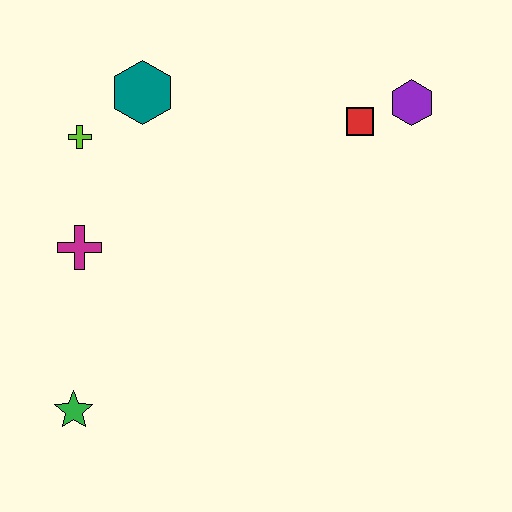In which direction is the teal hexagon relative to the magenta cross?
The teal hexagon is above the magenta cross.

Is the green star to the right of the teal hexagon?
No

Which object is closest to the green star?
The magenta cross is closest to the green star.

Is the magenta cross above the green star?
Yes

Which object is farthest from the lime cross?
The purple hexagon is farthest from the lime cross.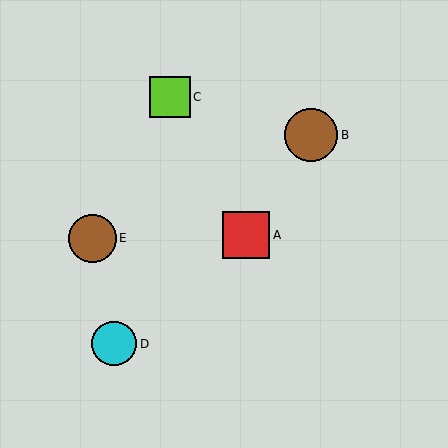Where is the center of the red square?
The center of the red square is at (246, 235).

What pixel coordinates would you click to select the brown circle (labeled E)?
Click at (92, 238) to select the brown circle E.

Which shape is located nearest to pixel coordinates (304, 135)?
The brown circle (labeled B) at (311, 135) is nearest to that location.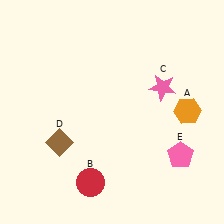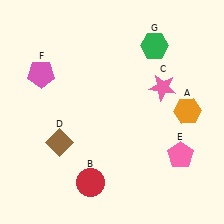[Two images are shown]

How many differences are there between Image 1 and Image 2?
There are 2 differences between the two images.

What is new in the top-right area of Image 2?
A green hexagon (G) was added in the top-right area of Image 2.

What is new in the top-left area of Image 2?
A pink pentagon (F) was added in the top-left area of Image 2.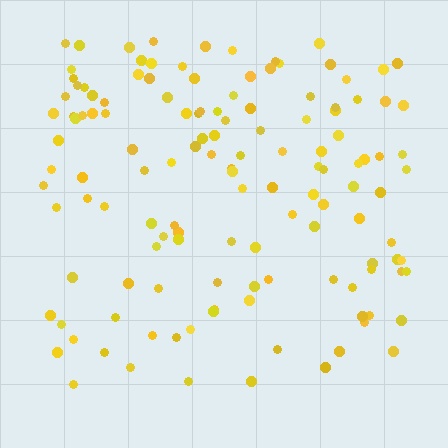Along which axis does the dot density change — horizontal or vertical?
Vertical.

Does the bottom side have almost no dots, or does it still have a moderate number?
Still a moderate number, just noticeably fewer than the top.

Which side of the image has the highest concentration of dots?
The top.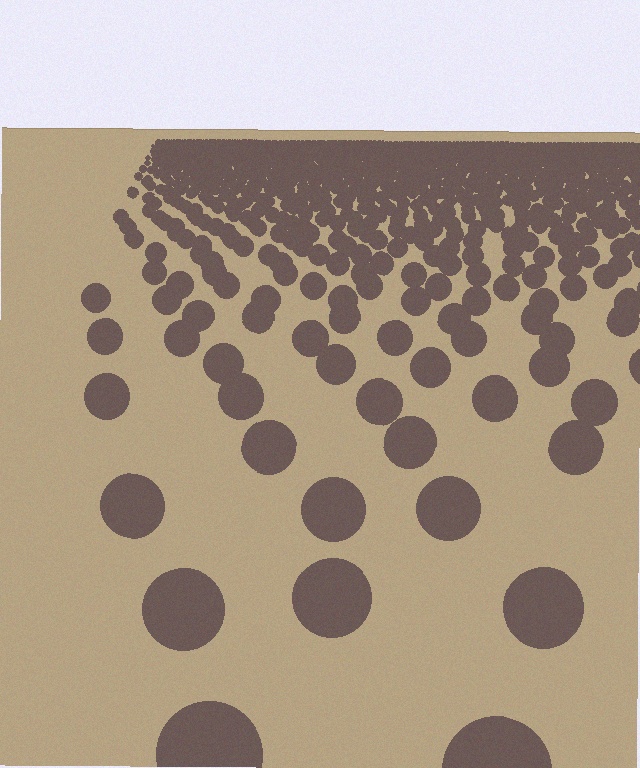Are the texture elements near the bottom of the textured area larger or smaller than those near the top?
Larger. Near the bottom, elements are closer to the viewer and appear at a bigger on-screen size.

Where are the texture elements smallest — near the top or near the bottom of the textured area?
Near the top.